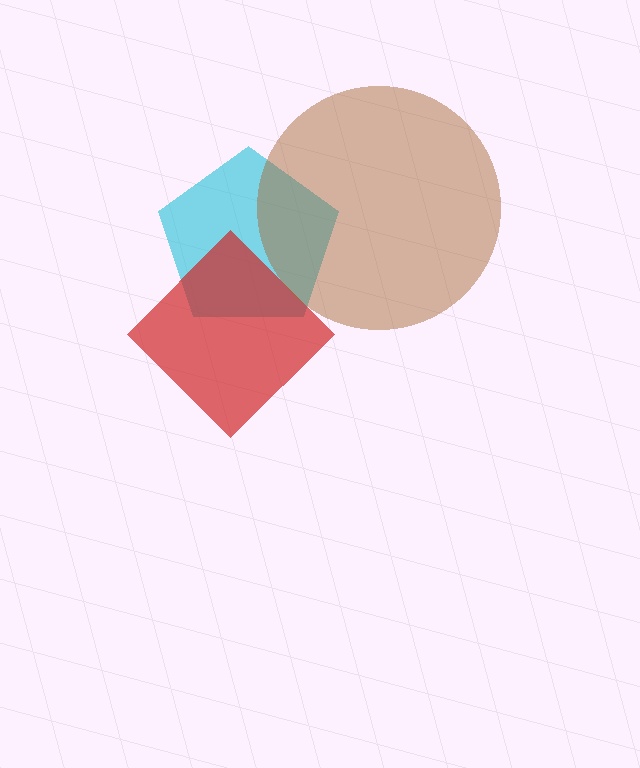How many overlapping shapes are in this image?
There are 3 overlapping shapes in the image.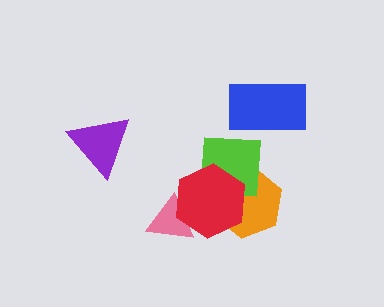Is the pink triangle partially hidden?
Yes, it is partially covered by another shape.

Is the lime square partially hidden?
Yes, it is partially covered by another shape.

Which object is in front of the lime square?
The red hexagon is in front of the lime square.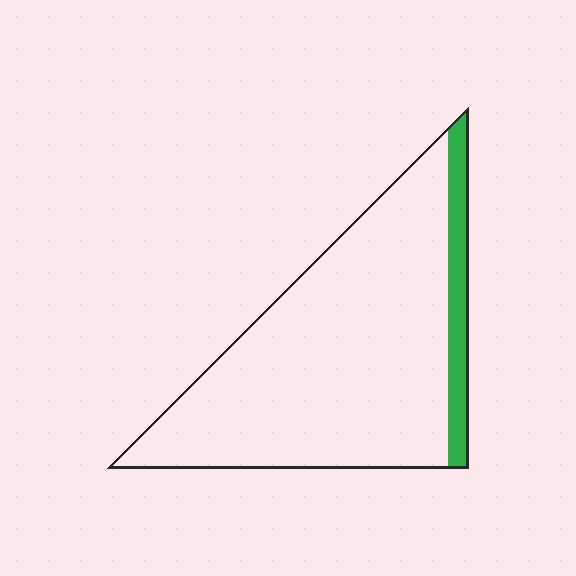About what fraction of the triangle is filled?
About one eighth (1/8).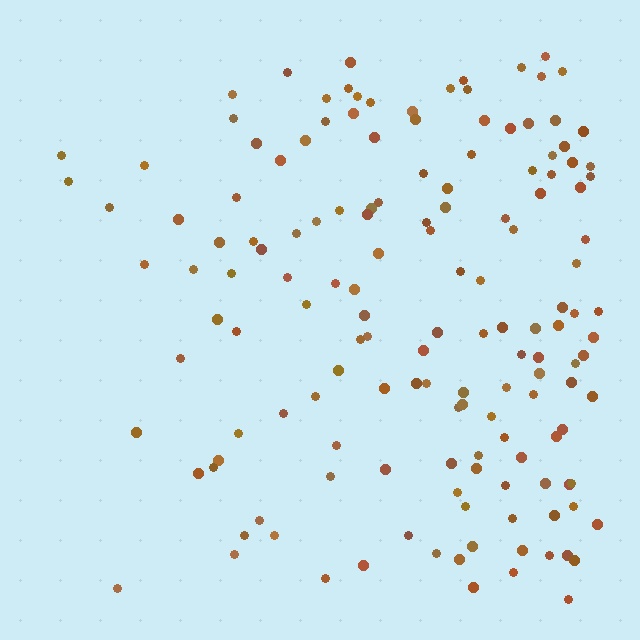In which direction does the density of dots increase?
From left to right, with the right side densest.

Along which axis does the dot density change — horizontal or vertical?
Horizontal.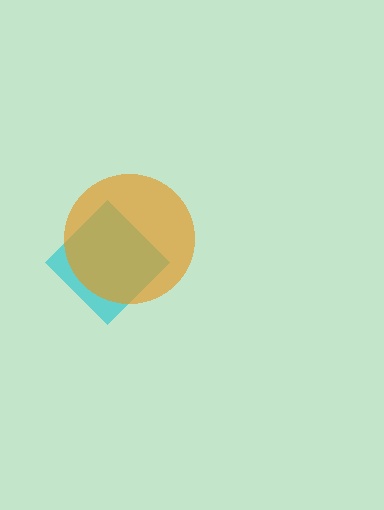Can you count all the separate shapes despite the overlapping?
Yes, there are 2 separate shapes.